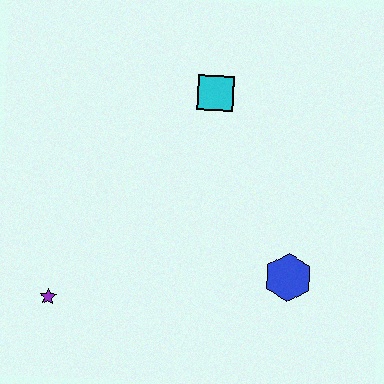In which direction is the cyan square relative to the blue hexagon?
The cyan square is above the blue hexagon.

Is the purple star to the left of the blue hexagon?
Yes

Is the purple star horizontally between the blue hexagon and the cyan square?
No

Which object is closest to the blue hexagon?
The cyan square is closest to the blue hexagon.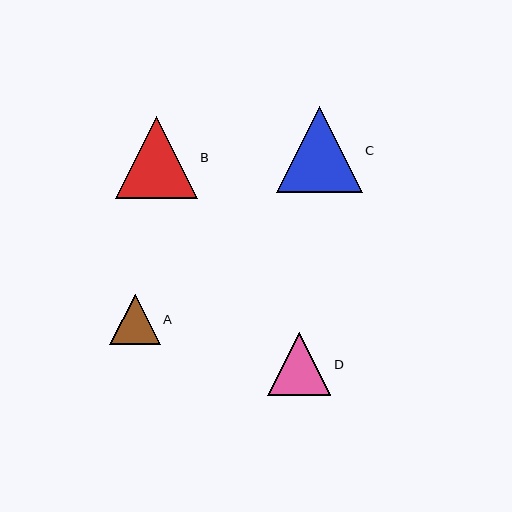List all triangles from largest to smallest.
From largest to smallest: C, B, D, A.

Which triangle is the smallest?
Triangle A is the smallest with a size of approximately 51 pixels.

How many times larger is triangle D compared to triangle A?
Triangle D is approximately 1.2 times the size of triangle A.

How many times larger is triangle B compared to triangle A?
Triangle B is approximately 1.6 times the size of triangle A.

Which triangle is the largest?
Triangle C is the largest with a size of approximately 86 pixels.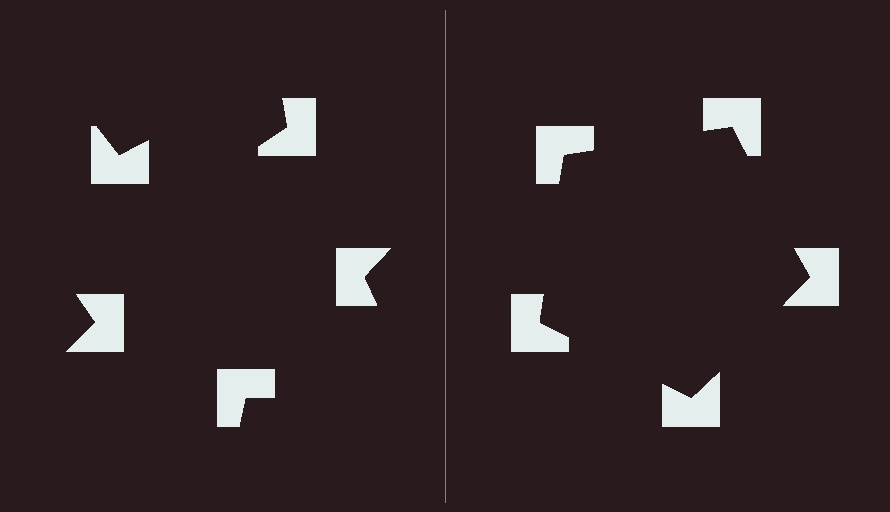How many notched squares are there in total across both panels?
10 — 5 on each side.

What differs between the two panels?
The notched squares are positioned identically on both sides; only the wedge orientations differ. On the right they align to a pentagon; on the left they are misaligned.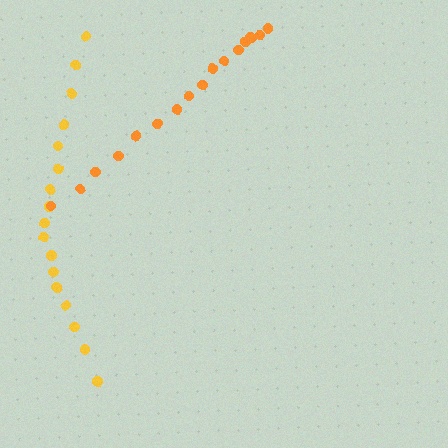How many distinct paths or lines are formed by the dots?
There are 2 distinct paths.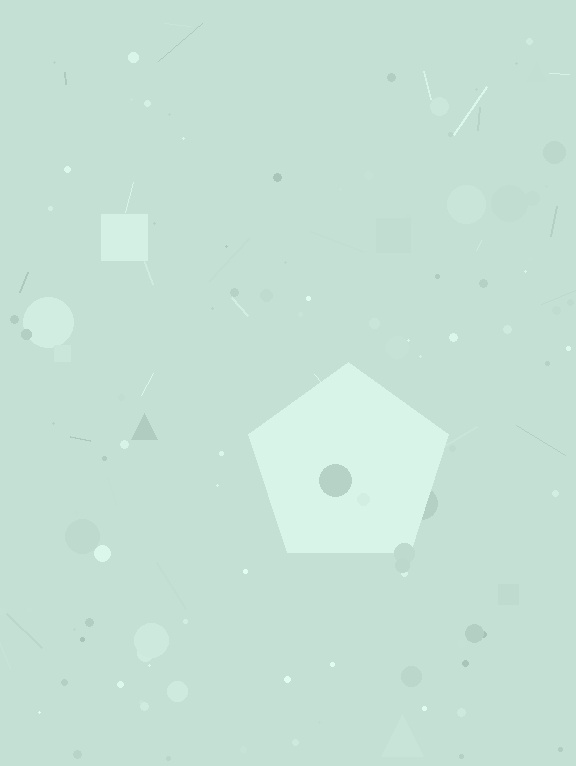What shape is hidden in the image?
A pentagon is hidden in the image.